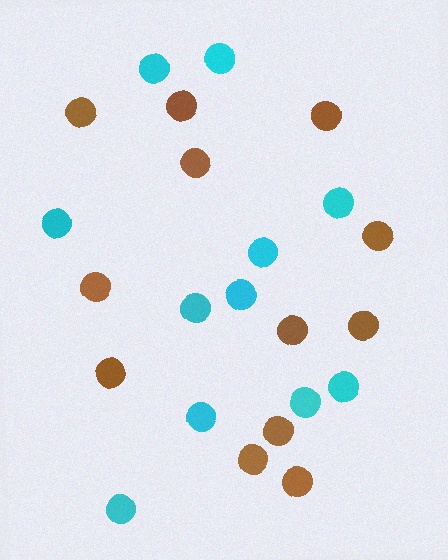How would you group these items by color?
There are 2 groups: one group of cyan circles (11) and one group of brown circles (12).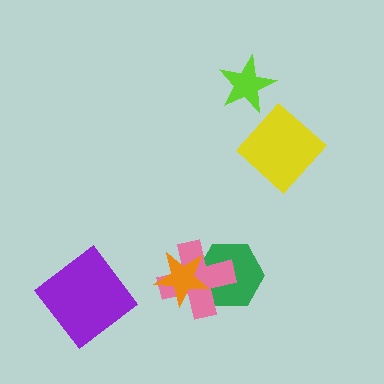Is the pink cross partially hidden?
Yes, it is partially covered by another shape.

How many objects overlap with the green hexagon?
2 objects overlap with the green hexagon.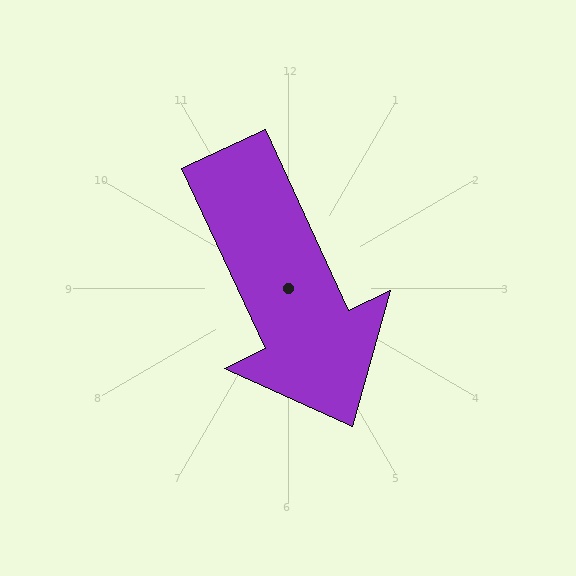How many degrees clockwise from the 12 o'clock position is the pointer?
Approximately 155 degrees.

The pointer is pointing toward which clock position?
Roughly 5 o'clock.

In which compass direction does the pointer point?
Southeast.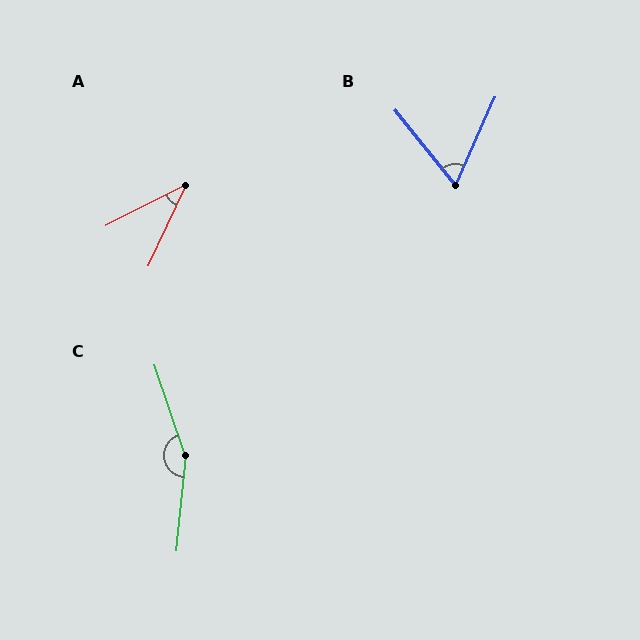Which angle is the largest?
C, at approximately 155 degrees.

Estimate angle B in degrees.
Approximately 63 degrees.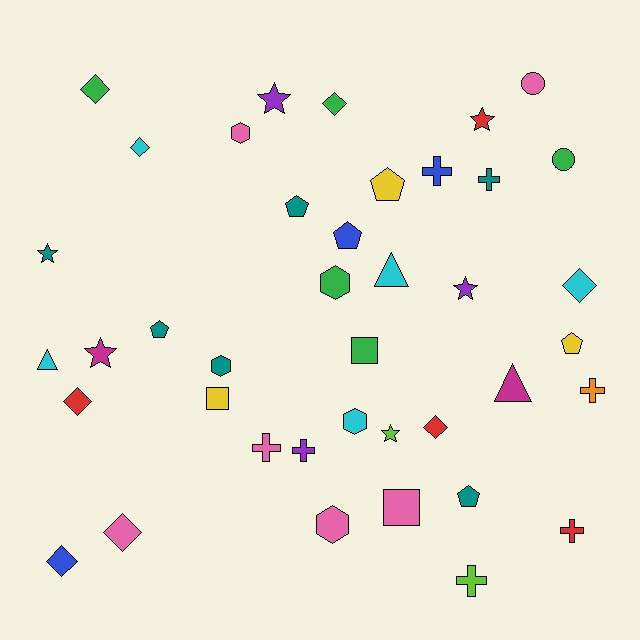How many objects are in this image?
There are 40 objects.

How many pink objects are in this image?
There are 6 pink objects.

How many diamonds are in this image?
There are 8 diamonds.